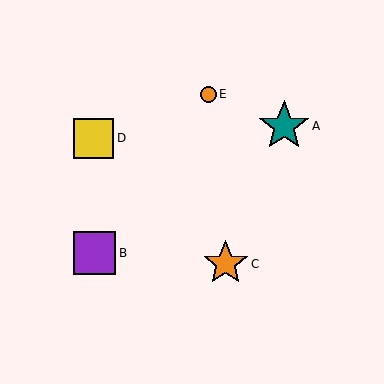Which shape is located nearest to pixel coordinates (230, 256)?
The orange star (labeled C) at (226, 264) is nearest to that location.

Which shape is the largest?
The teal star (labeled A) is the largest.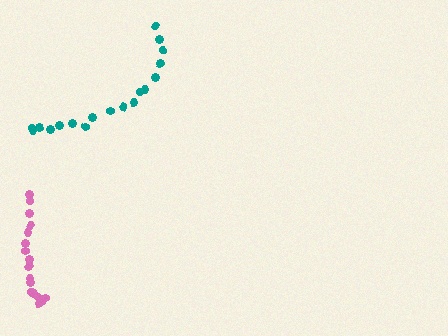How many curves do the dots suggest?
There are 2 distinct paths.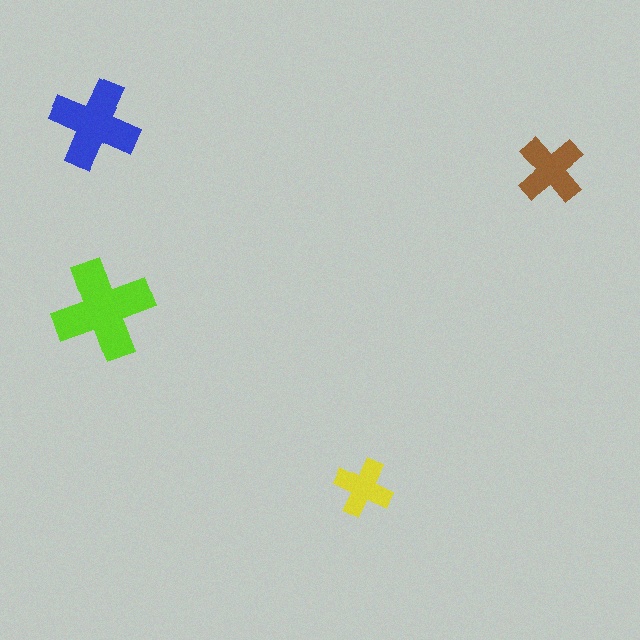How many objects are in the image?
There are 4 objects in the image.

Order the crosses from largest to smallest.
the lime one, the blue one, the brown one, the yellow one.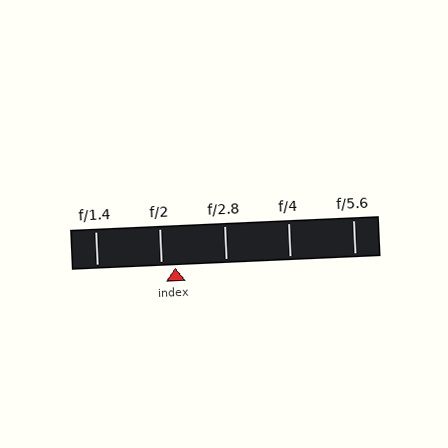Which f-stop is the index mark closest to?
The index mark is closest to f/2.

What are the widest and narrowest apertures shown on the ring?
The widest aperture shown is f/1.4 and the narrowest is f/5.6.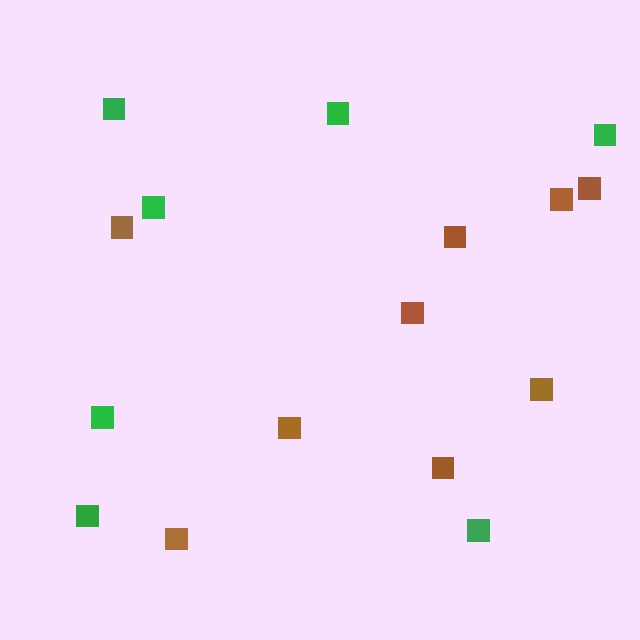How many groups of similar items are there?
There are 2 groups: one group of green squares (7) and one group of brown squares (9).